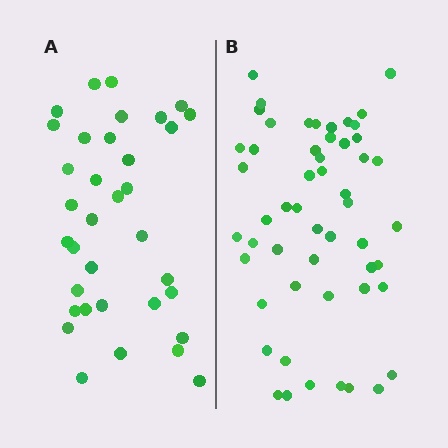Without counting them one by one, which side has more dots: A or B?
Region B (the right region) has more dots.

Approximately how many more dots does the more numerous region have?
Region B has approximately 20 more dots than region A.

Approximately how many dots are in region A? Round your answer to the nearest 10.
About 40 dots. (The exact count is 35, which rounds to 40.)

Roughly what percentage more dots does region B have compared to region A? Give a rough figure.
About 50% more.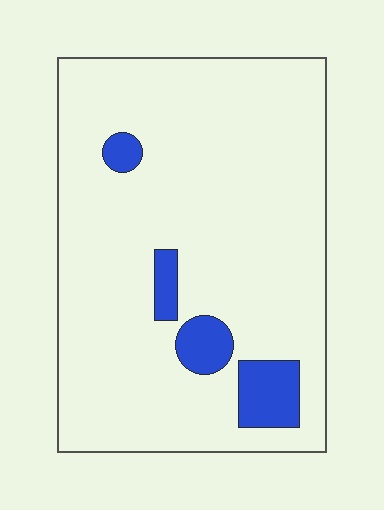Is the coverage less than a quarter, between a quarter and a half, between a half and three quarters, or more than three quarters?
Less than a quarter.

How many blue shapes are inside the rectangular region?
4.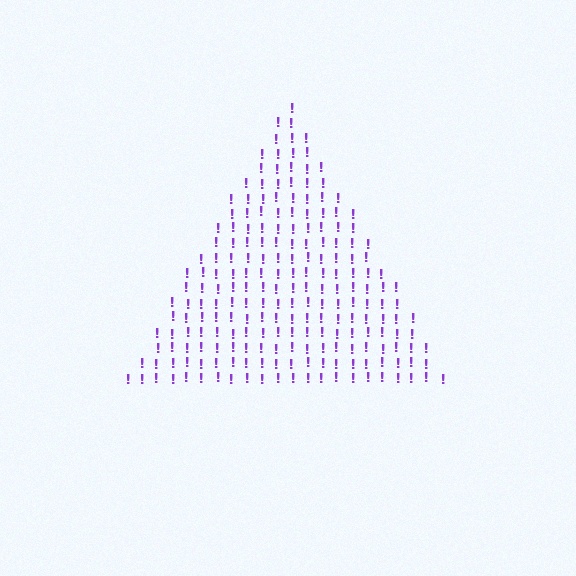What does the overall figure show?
The overall figure shows a triangle.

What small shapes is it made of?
It is made of small exclamation marks.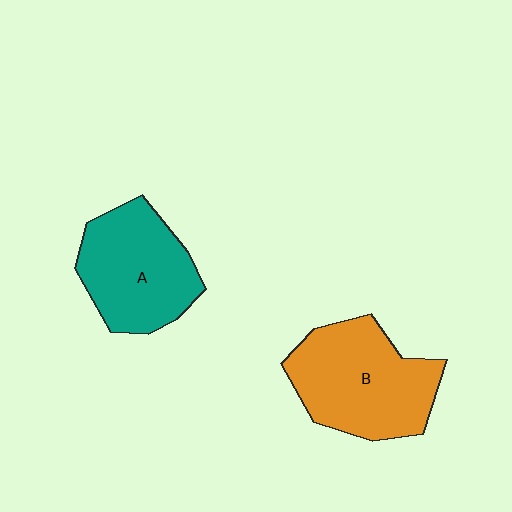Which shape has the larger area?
Shape B (orange).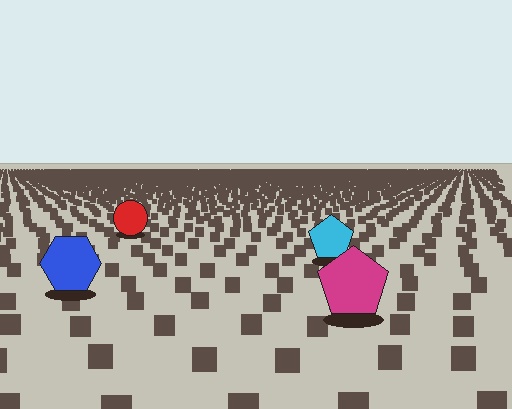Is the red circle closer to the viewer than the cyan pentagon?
No. The cyan pentagon is closer — you can tell from the texture gradient: the ground texture is coarser near it.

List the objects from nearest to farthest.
From nearest to farthest: the magenta pentagon, the blue hexagon, the cyan pentagon, the red circle.